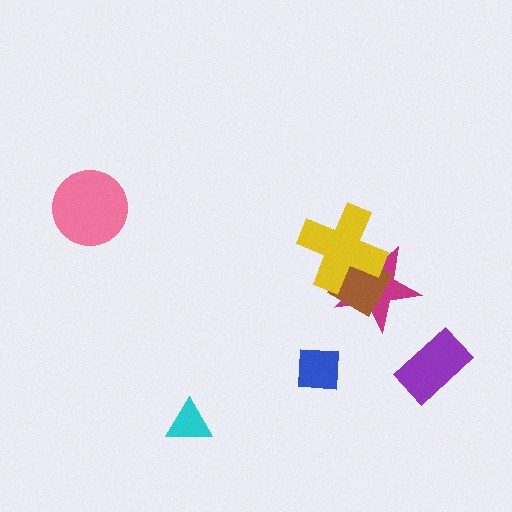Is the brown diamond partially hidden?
Yes, it is partially covered by another shape.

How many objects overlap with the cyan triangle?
0 objects overlap with the cyan triangle.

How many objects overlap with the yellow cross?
2 objects overlap with the yellow cross.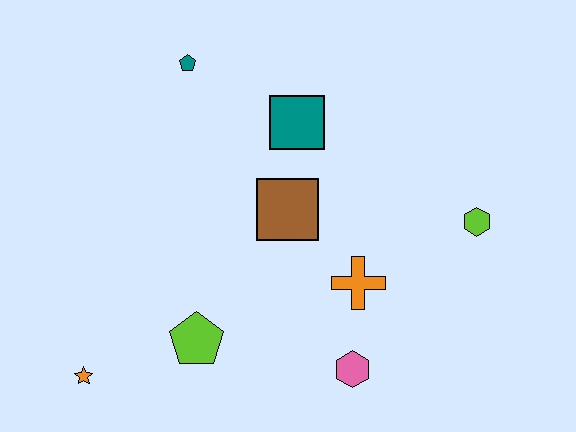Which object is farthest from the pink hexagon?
The teal pentagon is farthest from the pink hexagon.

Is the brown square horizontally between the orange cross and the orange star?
Yes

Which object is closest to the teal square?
The brown square is closest to the teal square.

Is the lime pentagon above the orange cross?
No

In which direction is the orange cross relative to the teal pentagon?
The orange cross is below the teal pentagon.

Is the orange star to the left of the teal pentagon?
Yes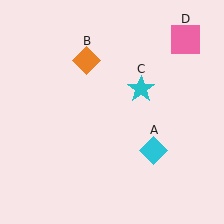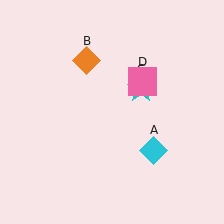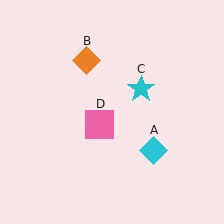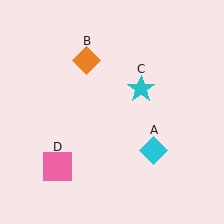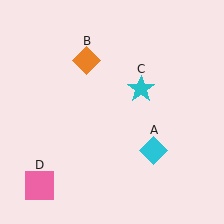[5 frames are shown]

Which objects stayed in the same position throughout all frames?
Cyan diamond (object A) and orange diamond (object B) and cyan star (object C) remained stationary.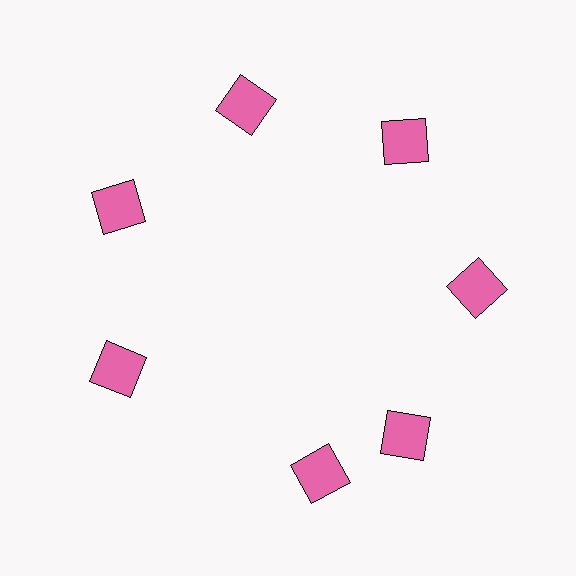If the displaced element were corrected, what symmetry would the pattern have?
It would have 7-fold rotational symmetry — the pattern would map onto itself every 51 degrees.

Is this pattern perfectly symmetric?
No. The 7 pink squares are arranged in a ring, but one element near the 6 o'clock position is rotated out of alignment along the ring, breaking the 7-fold rotational symmetry.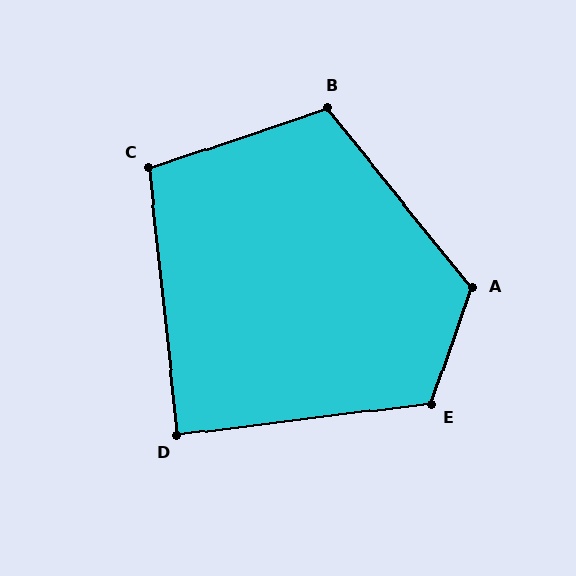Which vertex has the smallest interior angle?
D, at approximately 89 degrees.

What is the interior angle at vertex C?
Approximately 102 degrees (obtuse).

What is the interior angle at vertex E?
Approximately 116 degrees (obtuse).